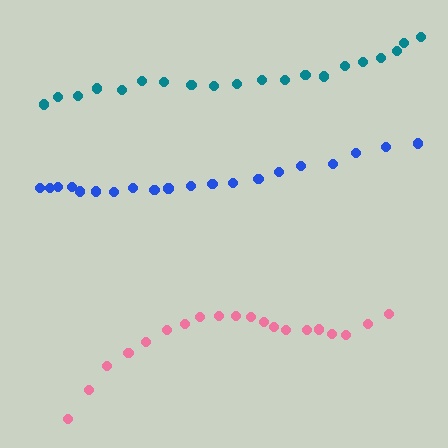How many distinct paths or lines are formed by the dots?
There are 3 distinct paths.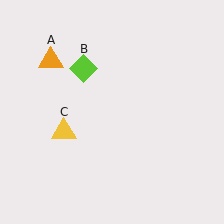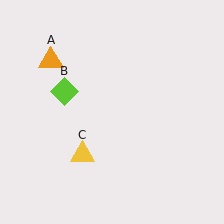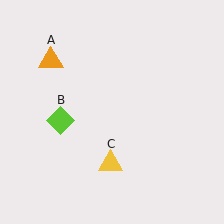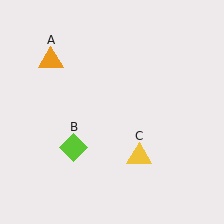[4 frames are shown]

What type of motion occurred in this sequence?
The lime diamond (object B), yellow triangle (object C) rotated counterclockwise around the center of the scene.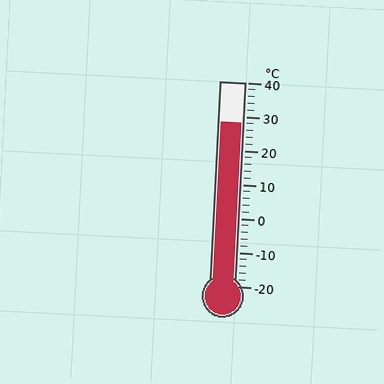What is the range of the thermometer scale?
The thermometer scale ranges from -20°C to 40°C.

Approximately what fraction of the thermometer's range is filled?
The thermometer is filled to approximately 80% of its range.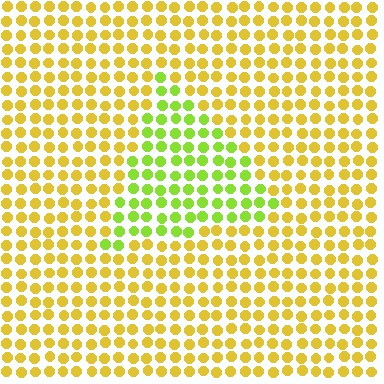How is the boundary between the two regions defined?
The boundary is defined purely by a slight shift in hue (about 41 degrees). Spacing, size, and orientation are identical on both sides.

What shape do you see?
I see a triangle.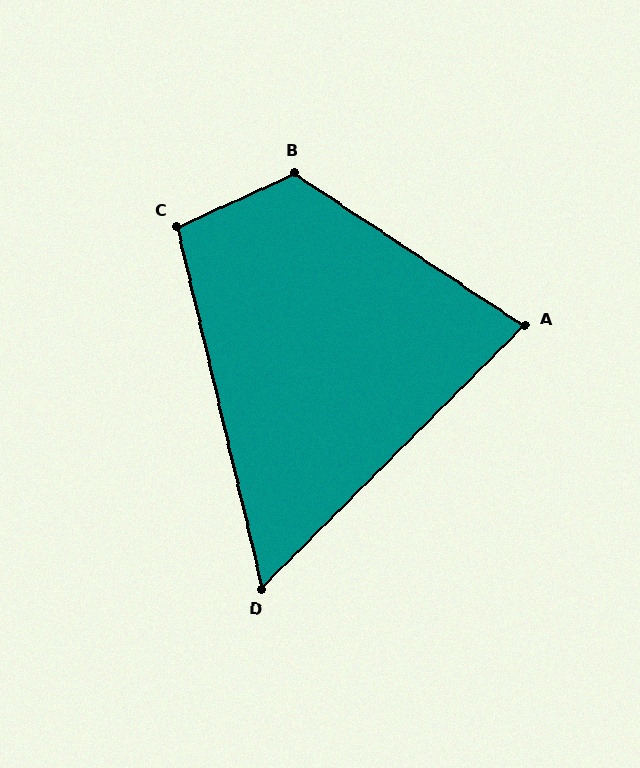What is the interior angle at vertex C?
Approximately 101 degrees (obtuse).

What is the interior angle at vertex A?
Approximately 79 degrees (acute).